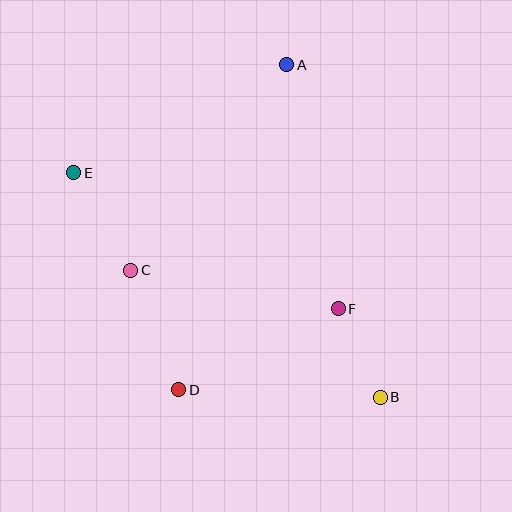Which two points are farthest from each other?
Points B and E are farthest from each other.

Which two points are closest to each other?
Points B and F are closest to each other.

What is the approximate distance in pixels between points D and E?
The distance between D and E is approximately 241 pixels.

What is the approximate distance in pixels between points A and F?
The distance between A and F is approximately 249 pixels.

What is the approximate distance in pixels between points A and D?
The distance between A and D is approximately 343 pixels.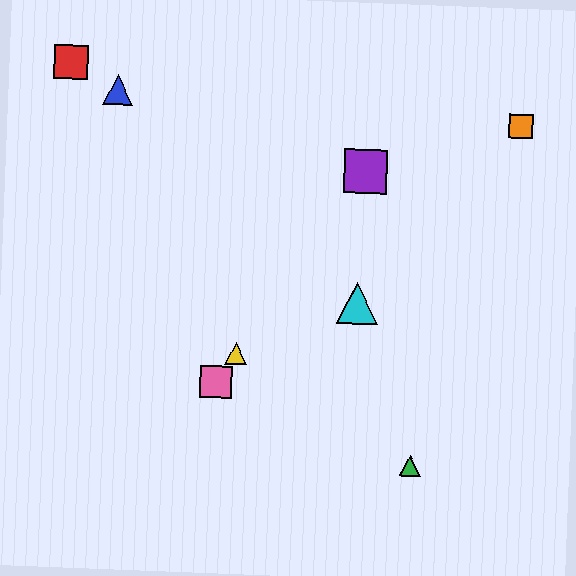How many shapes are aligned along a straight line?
3 shapes (the yellow triangle, the purple square, the pink square) are aligned along a straight line.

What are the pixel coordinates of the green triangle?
The green triangle is at (410, 466).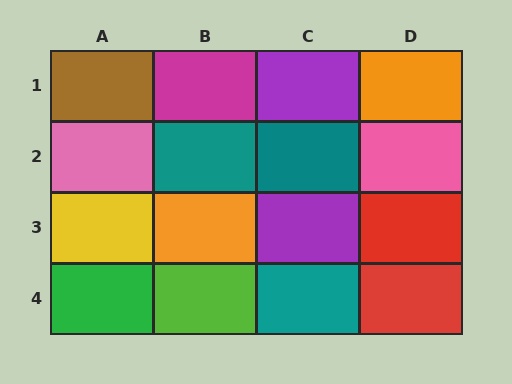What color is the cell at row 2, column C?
Teal.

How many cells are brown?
1 cell is brown.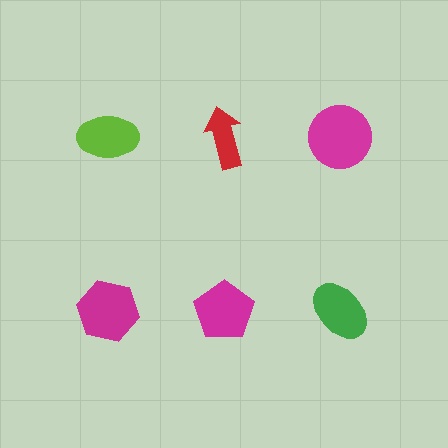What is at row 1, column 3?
A magenta circle.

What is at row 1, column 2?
A red arrow.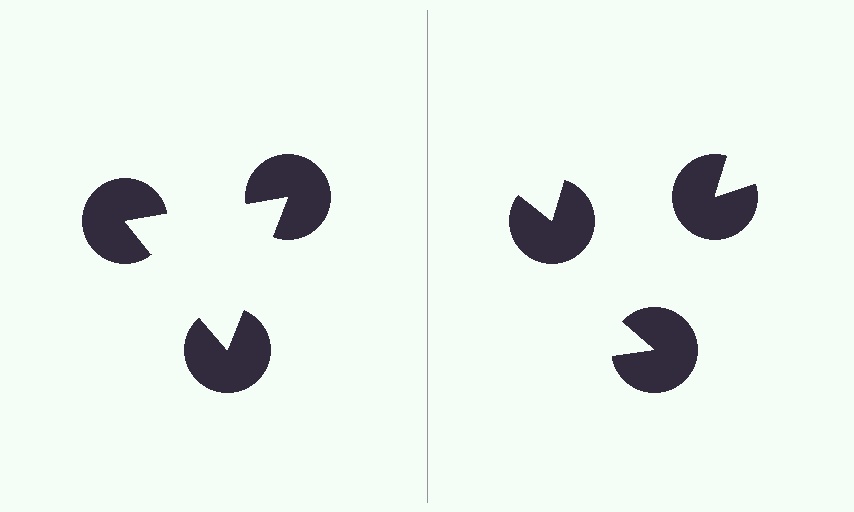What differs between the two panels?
The pac-man discs are positioned identically on both sides; only the wedge orientations differ. On the left they align to a triangle; on the right they are misaligned.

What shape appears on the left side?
An illusory triangle.